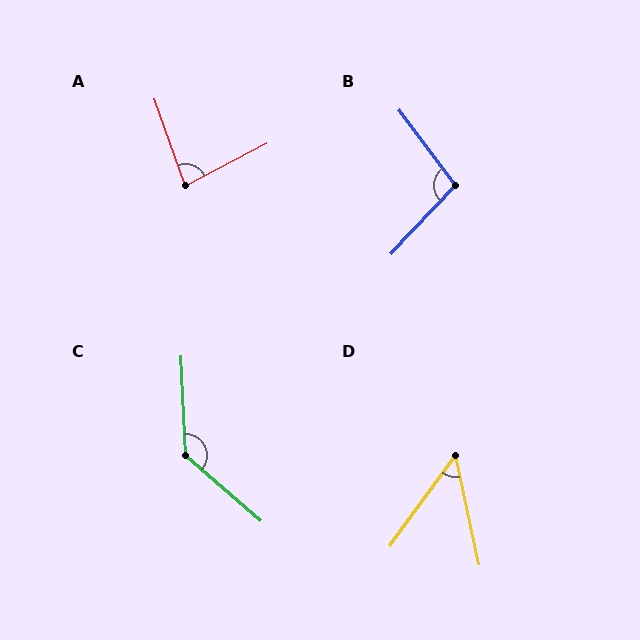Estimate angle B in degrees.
Approximately 100 degrees.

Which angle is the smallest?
D, at approximately 48 degrees.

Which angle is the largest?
C, at approximately 133 degrees.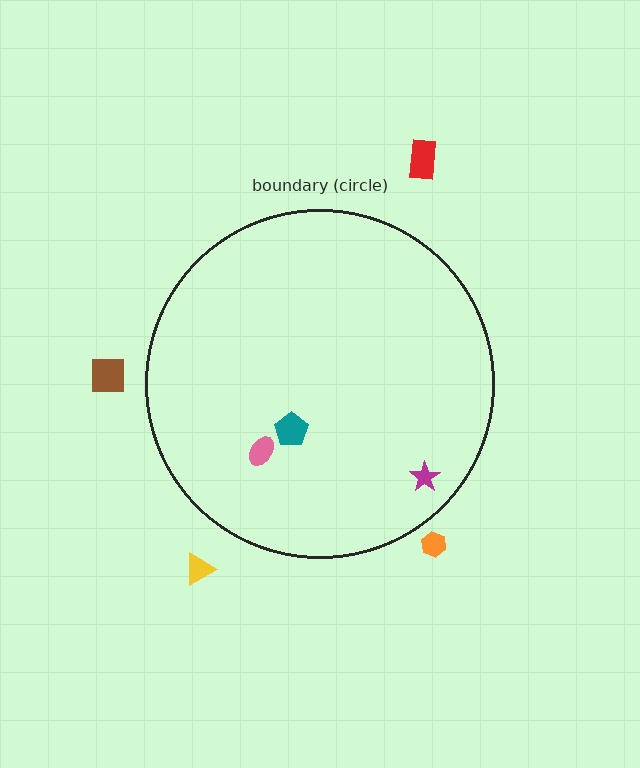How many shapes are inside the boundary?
3 inside, 4 outside.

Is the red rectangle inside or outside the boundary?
Outside.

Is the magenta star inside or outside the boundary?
Inside.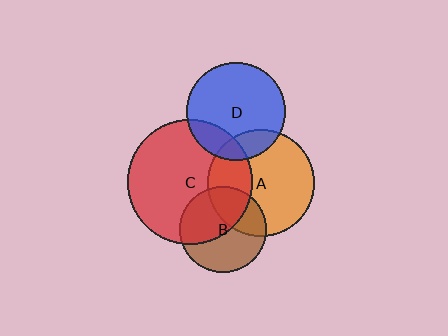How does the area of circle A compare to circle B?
Approximately 1.5 times.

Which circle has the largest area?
Circle C (red).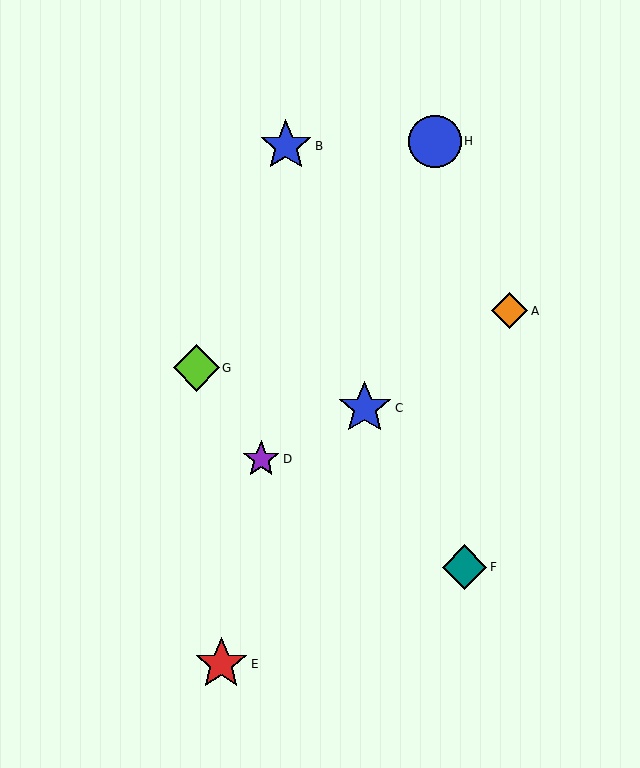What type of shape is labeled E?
Shape E is a red star.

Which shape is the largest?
The blue star (labeled C) is the largest.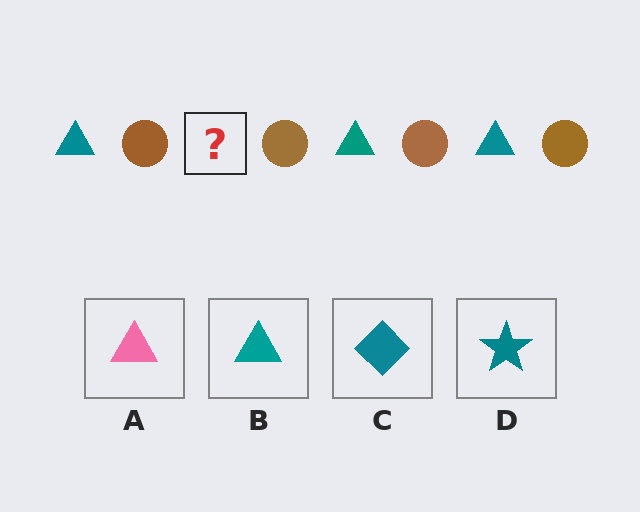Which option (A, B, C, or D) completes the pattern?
B.